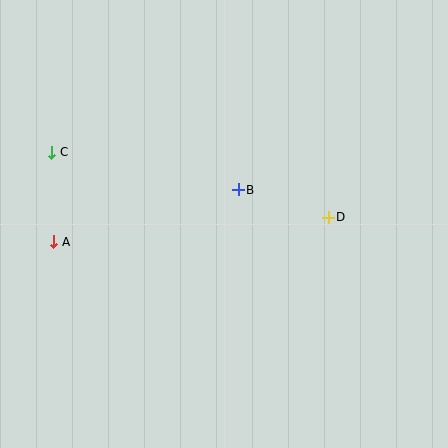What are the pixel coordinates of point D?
Point D is at (328, 217).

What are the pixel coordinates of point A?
Point A is at (54, 242).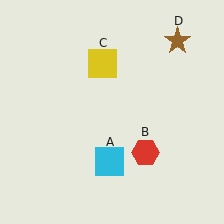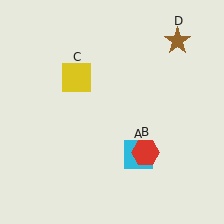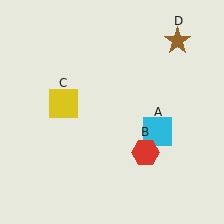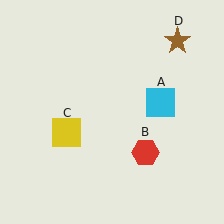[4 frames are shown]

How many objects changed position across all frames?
2 objects changed position: cyan square (object A), yellow square (object C).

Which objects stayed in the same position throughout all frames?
Red hexagon (object B) and brown star (object D) remained stationary.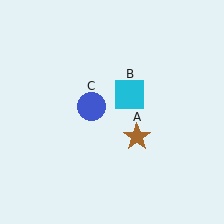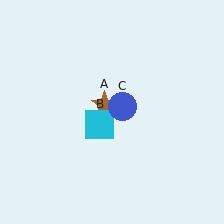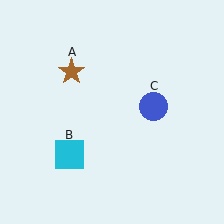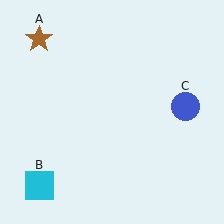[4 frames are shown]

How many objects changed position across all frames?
3 objects changed position: brown star (object A), cyan square (object B), blue circle (object C).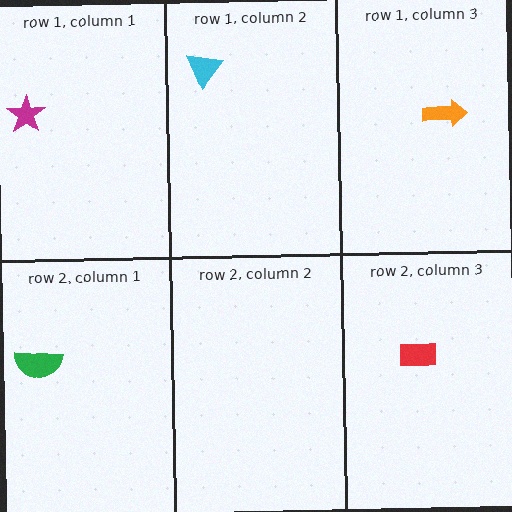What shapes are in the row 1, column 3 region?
The orange arrow.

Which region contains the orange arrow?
The row 1, column 3 region.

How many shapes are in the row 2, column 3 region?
1.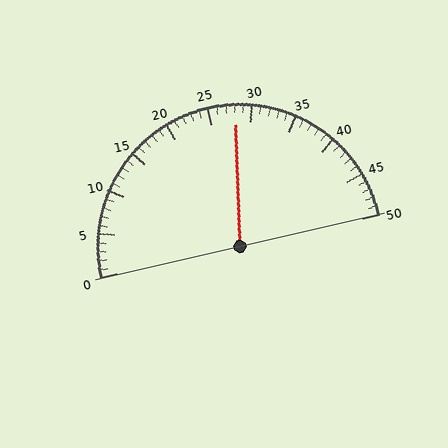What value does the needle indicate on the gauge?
The needle indicates approximately 28.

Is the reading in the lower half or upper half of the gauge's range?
The reading is in the upper half of the range (0 to 50).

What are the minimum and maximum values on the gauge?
The gauge ranges from 0 to 50.